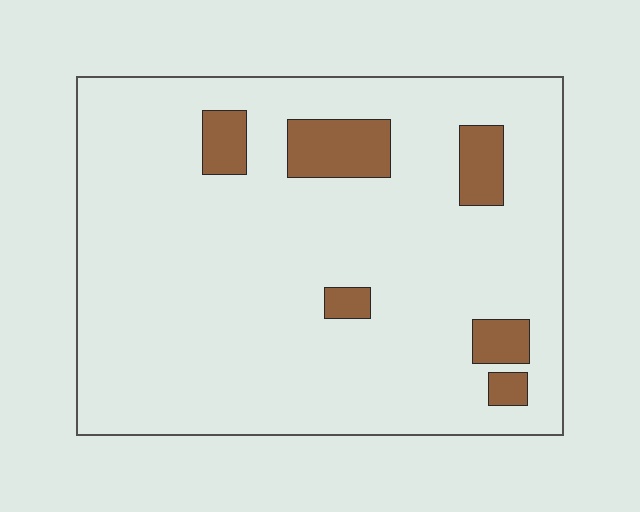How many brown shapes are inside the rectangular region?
6.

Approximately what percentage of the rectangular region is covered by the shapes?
Approximately 10%.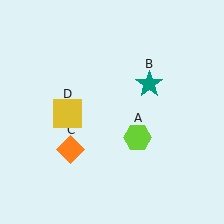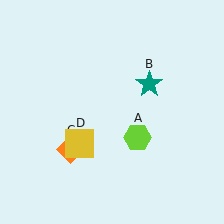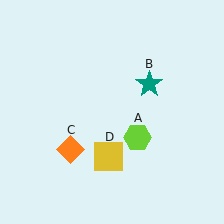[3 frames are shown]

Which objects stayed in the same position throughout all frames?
Lime hexagon (object A) and teal star (object B) and orange diamond (object C) remained stationary.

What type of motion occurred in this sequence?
The yellow square (object D) rotated counterclockwise around the center of the scene.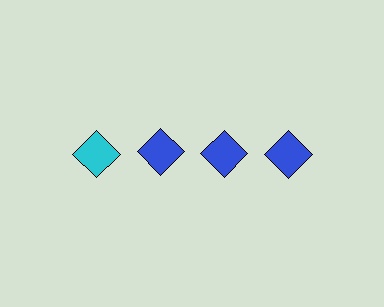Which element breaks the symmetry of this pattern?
The cyan diamond in the top row, leftmost column breaks the symmetry. All other shapes are blue diamonds.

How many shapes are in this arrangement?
There are 4 shapes arranged in a grid pattern.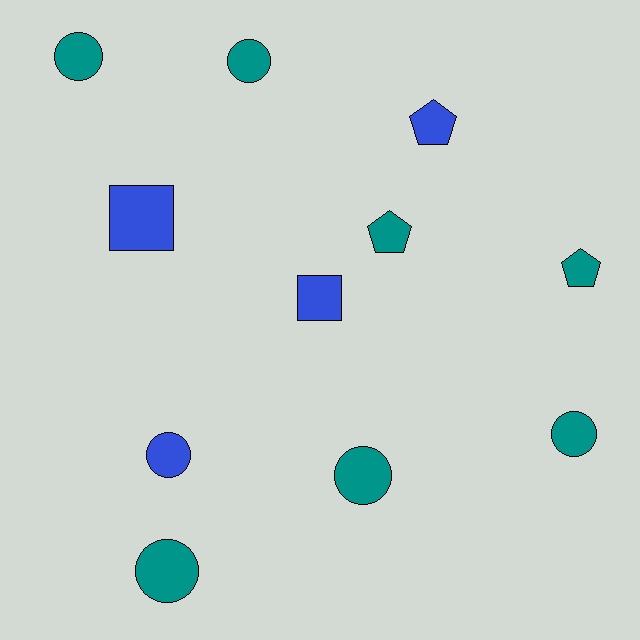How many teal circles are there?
There are 5 teal circles.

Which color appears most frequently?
Teal, with 7 objects.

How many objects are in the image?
There are 11 objects.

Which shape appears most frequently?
Circle, with 6 objects.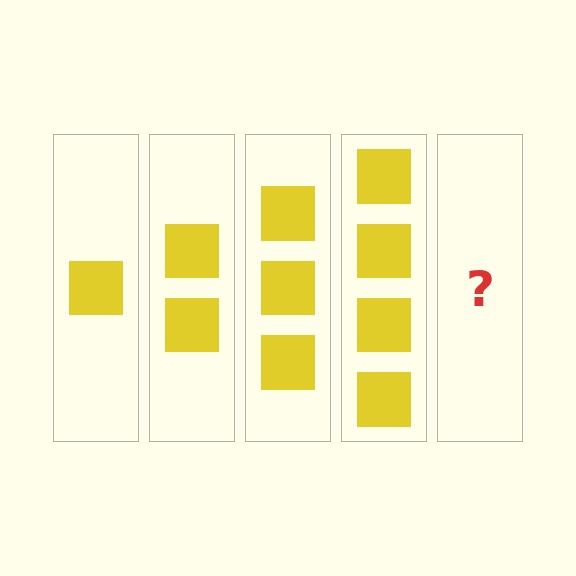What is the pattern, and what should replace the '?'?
The pattern is that each step adds one more square. The '?' should be 5 squares.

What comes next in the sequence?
The next element should be 5 squares.